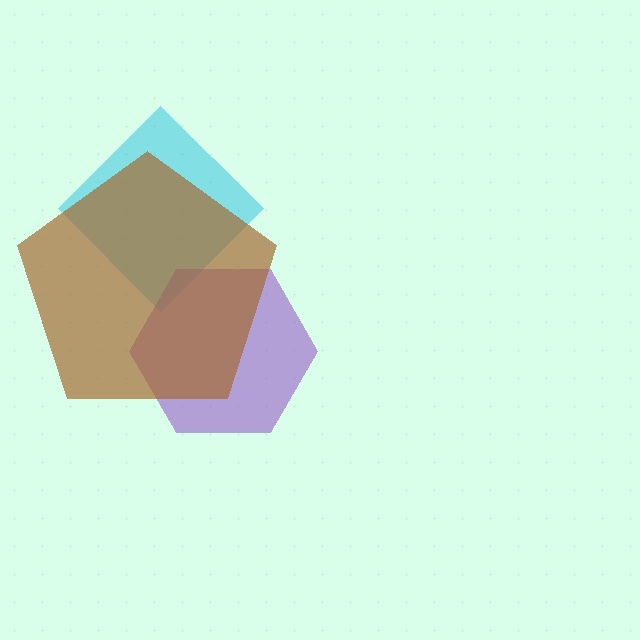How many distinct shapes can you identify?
There are 3 distinct shapes: a cyan diamond, a purple hexagon, a brown pentagon.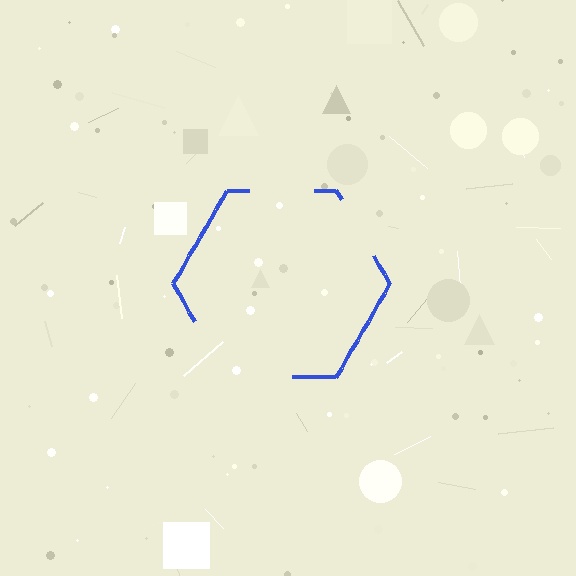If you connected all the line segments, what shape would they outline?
They would outline a hexagon.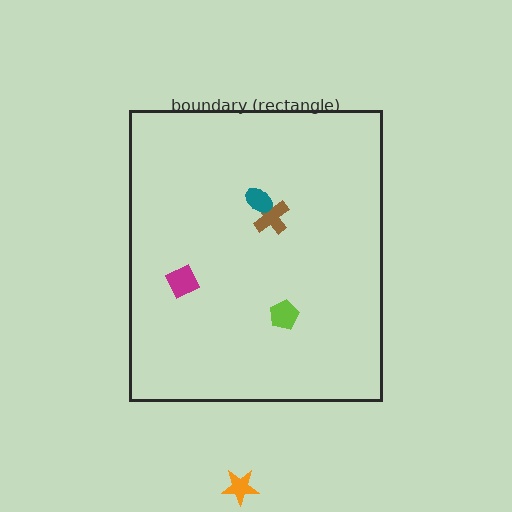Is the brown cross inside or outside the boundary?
Inside.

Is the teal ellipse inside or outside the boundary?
Inside.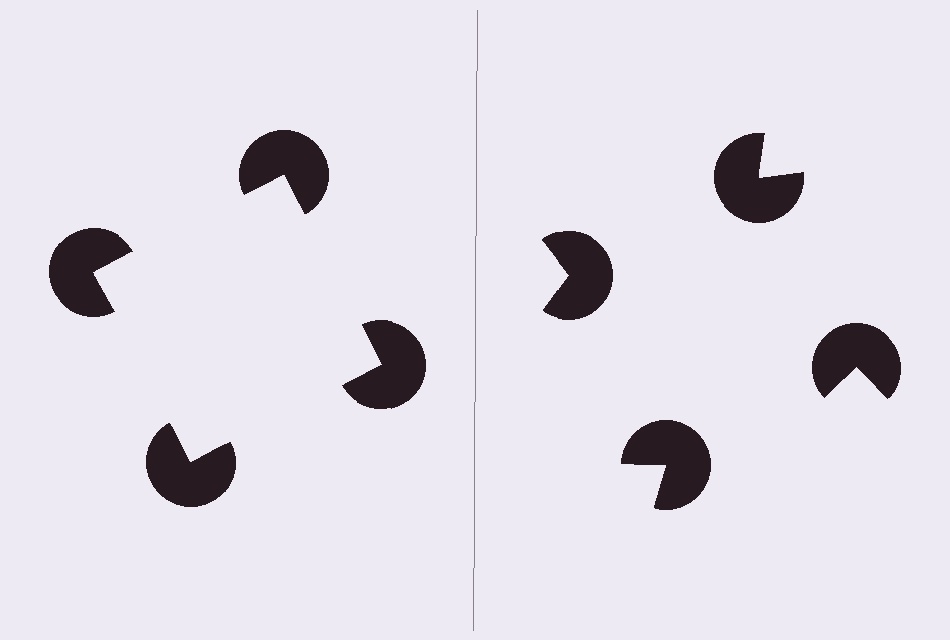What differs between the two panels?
The pac-man discs are positioned identically on both sides; only the wedge orientations differ. On the left they align to a square; on the right they are misaligned.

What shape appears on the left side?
An illusory square.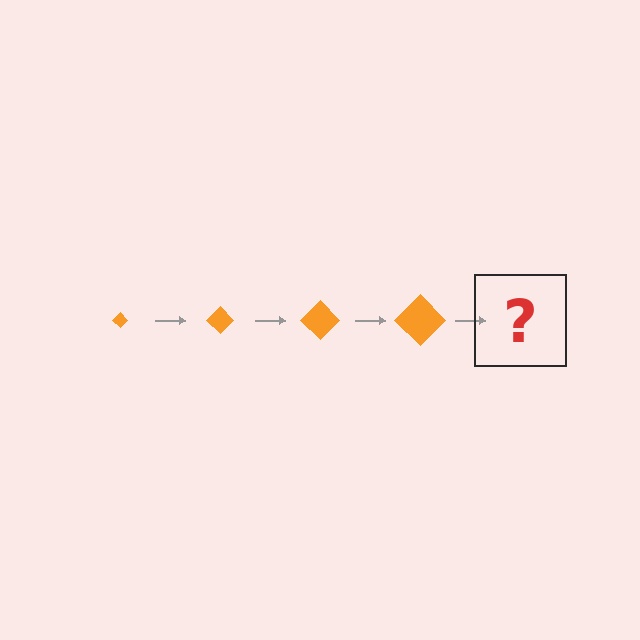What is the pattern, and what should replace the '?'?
The pattern is that the diamond gets progressively larger each step. The '?' should be an orange diamond, larger than the previous one.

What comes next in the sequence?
The next element should be an orange diamond, larger than the previous one.